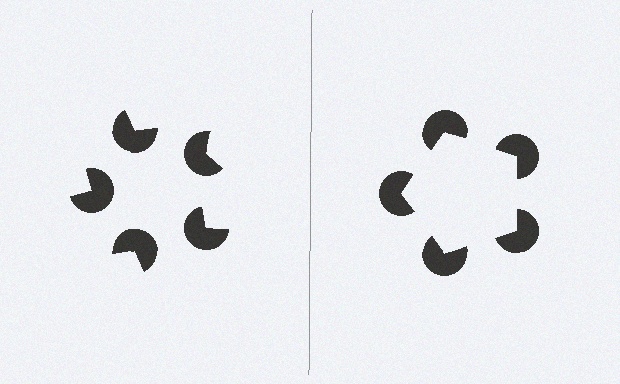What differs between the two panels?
The pac-man discs are positioned identically on both sides; only the wedge orientations differ. On the right they align to a pentagon; on the left they are misaligned.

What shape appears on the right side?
An illusory pentagon.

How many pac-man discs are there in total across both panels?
10 — 5 on each side.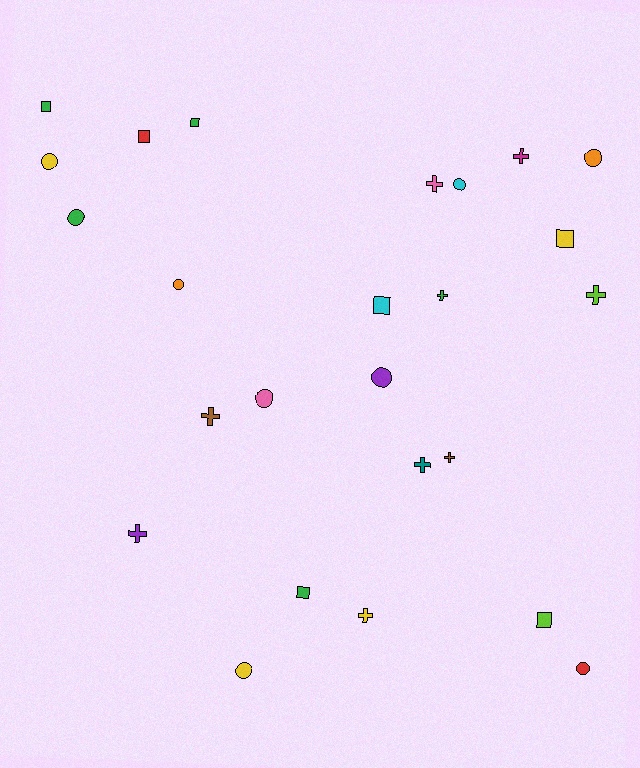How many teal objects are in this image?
There is 1 teal object.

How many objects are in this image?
There are 25 objects.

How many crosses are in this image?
There are 9 crosses.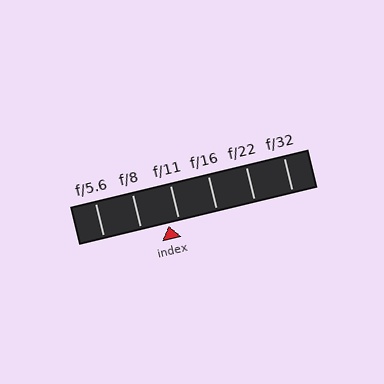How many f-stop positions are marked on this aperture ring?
There are 6 f-stop positions marked.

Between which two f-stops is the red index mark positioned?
The index mark is between f/8 and f/11.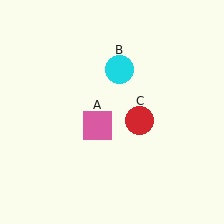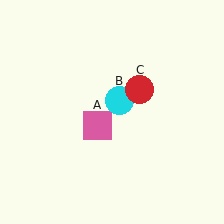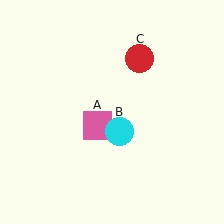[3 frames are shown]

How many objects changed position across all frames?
2 objects changed position: cyan circle (object B), red circle (object C).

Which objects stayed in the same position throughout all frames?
Pink square (object A) remained stationary.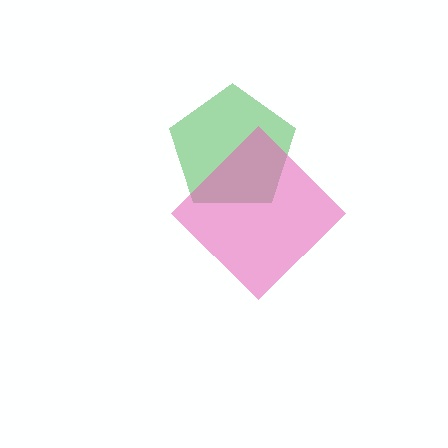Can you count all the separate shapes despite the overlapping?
Yes, there are 2 separate shapes.